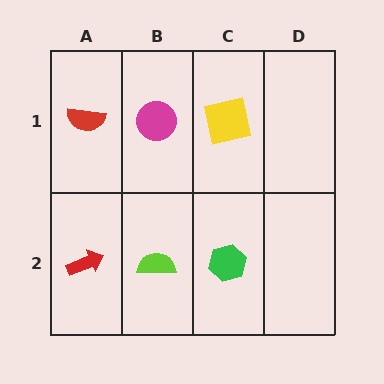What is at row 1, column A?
A red semicircle.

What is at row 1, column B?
A magenta circle.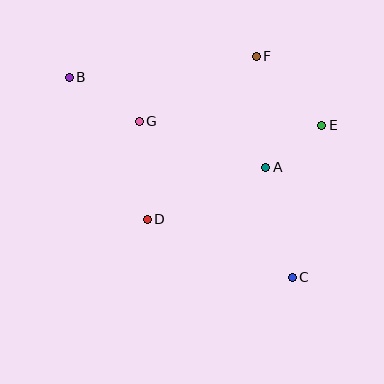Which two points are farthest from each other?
Points B and C are farthest from each other.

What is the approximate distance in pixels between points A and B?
The distance between A and B is approximately 216 pixels.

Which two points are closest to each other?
Points A and E are closest to each other.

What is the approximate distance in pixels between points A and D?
The distance between A and D is approximately 129 pixels.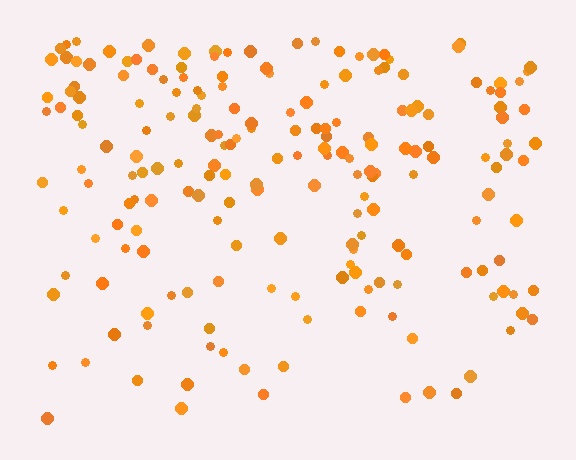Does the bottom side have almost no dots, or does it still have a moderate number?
Still a moderate number, just noticeably fewer than the top.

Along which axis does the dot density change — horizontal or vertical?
Vertical.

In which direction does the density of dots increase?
From bottom to top, with the top side densest.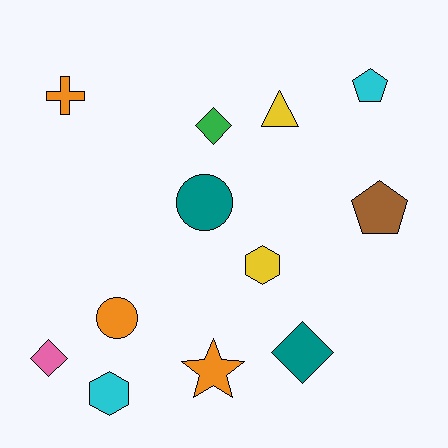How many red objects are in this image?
There are no red objects.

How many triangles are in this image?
There is 1 triangle.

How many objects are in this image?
There are 12 objects.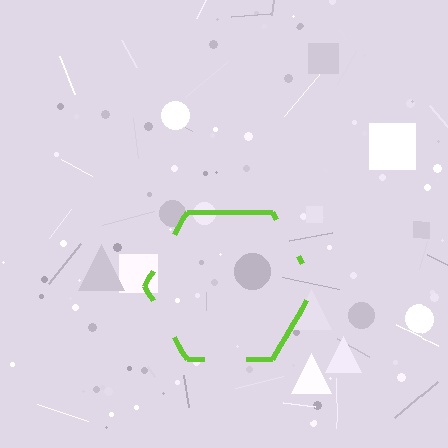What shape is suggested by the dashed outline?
The dashed outline suggests a hexagon.